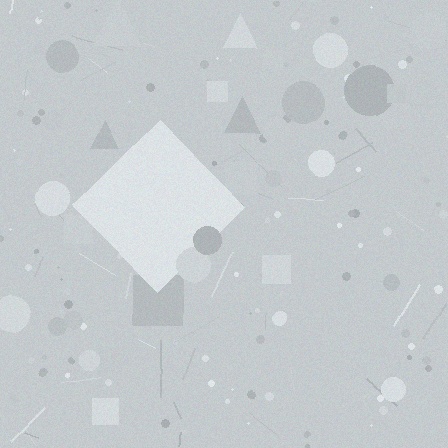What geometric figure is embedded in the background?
A diamond is embedded in the background.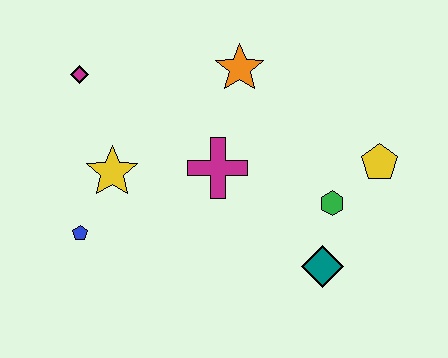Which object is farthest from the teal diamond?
The magenta diamond is farthest from the teal diamond.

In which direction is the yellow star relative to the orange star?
The yellow star is to the left of the orange star.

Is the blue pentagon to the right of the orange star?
No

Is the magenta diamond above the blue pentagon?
Yes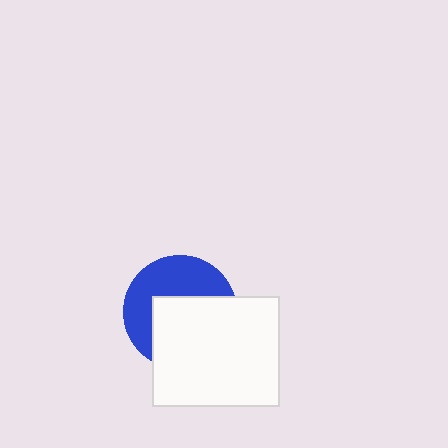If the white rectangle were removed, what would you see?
You would see the complete blue circle.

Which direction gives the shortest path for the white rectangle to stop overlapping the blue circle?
Moving toward the lower-right gives the shortest separation.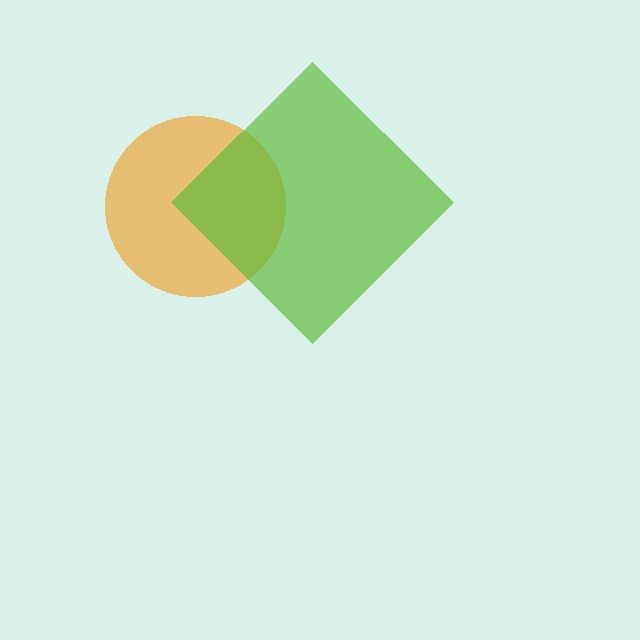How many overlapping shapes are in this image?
There are 2 overlapping shapes in the image.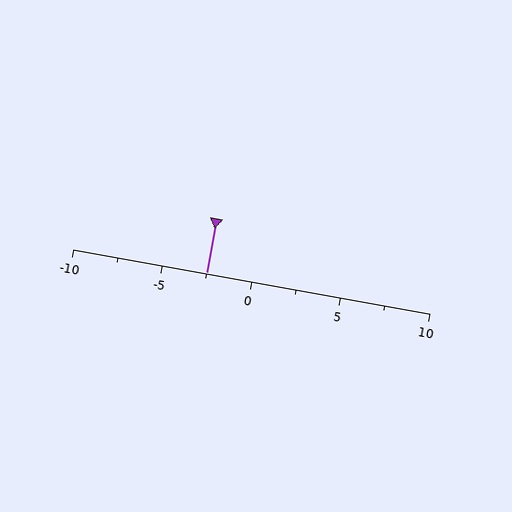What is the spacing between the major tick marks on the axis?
The major ticks are spaced 5 apart.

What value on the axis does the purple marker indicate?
The marker indicates approximately -2.5.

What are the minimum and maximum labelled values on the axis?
The axis runs from -10 to 10.